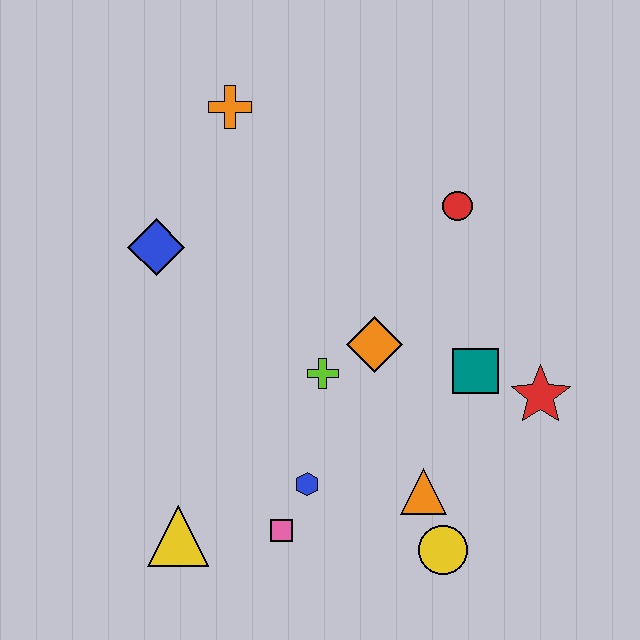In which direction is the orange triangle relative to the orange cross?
The orange triangle is below the orange cross.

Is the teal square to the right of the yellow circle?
Yes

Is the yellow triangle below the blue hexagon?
Yes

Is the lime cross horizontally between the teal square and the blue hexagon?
Yes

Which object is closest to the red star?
The teal square is closest to the red star.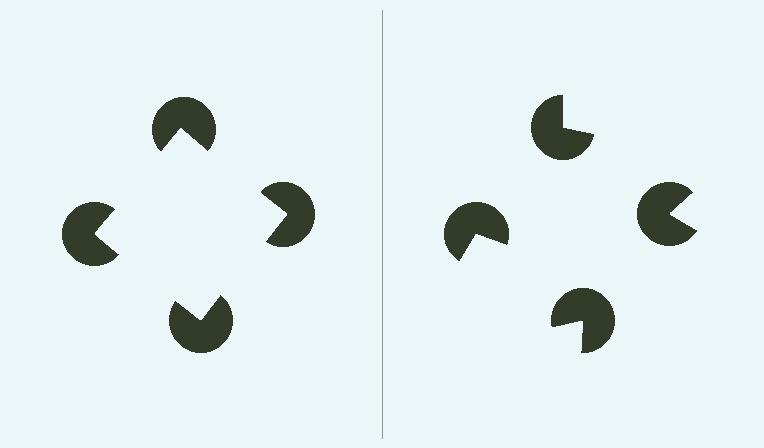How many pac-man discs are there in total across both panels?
8 — 4 on each side.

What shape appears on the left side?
An illusory square.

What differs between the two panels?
The pac-man discs are positioned identically on both sides; only the wedge orientations differ. On the left they align to a square; on the right they are misaligned.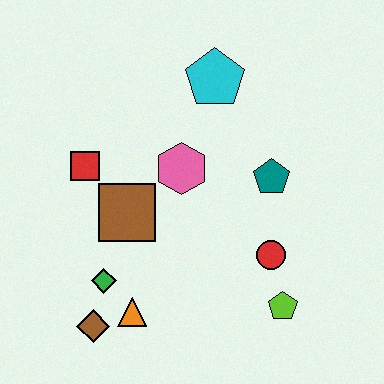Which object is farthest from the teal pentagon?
The brown diamond is farthest from the teal pentagon.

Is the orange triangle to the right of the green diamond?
Yes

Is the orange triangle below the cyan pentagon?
Yes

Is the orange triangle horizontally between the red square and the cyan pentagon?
Yes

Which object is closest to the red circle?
The lime pentagon is closest to the red circle.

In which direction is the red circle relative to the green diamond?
The red circle is to the right of the green diamond.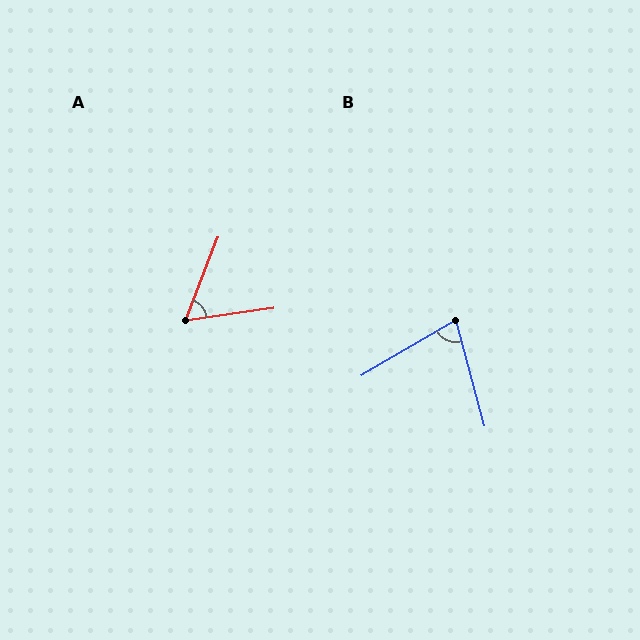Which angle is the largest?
B, at approximately 75 degrees.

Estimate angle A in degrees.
Approximately 60 degrees.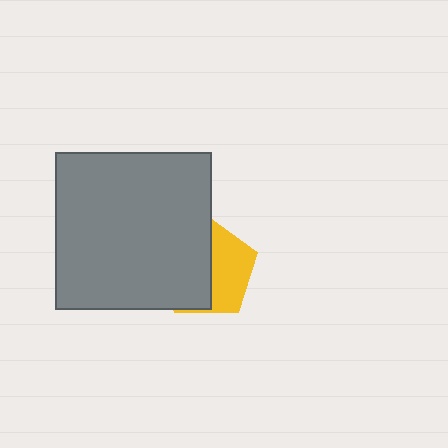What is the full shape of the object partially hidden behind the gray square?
The partially hidden object is a yellow pentagon.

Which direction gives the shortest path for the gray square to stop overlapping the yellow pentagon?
Moving left gives the shortest separation.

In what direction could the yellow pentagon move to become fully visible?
The yellow pentagon could move right. That would shift it out from behind the gray square entirely.